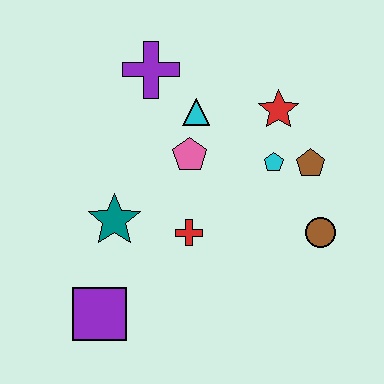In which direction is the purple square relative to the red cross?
The purple square is to the left of the red cross.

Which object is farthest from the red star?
The purple square is farthest from the red star.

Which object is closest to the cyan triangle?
The pink pentagon is closest to the cyan triangle.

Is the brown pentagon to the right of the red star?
Yes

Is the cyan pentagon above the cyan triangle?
No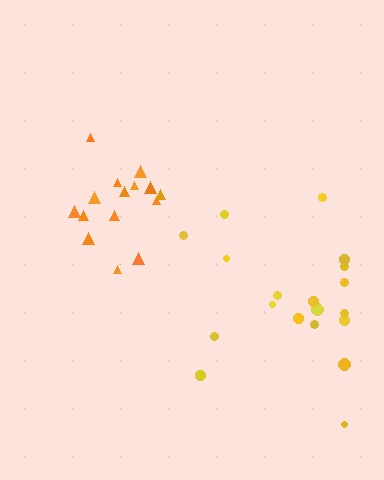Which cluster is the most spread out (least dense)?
Yellow.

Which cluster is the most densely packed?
Orange.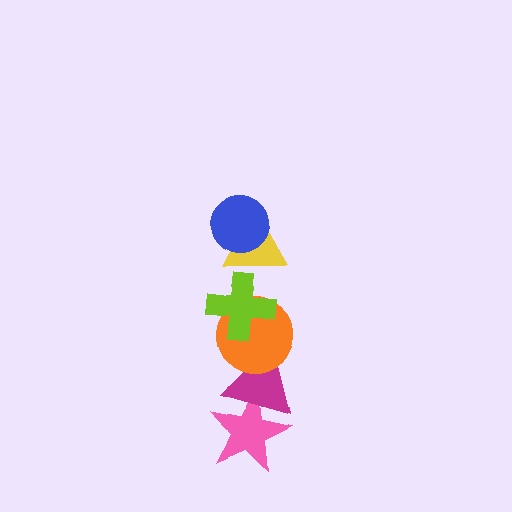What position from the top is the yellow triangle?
The yellow triangle is 2nd from the top.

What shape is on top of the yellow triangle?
The blue circle is on top of the yellow triangle.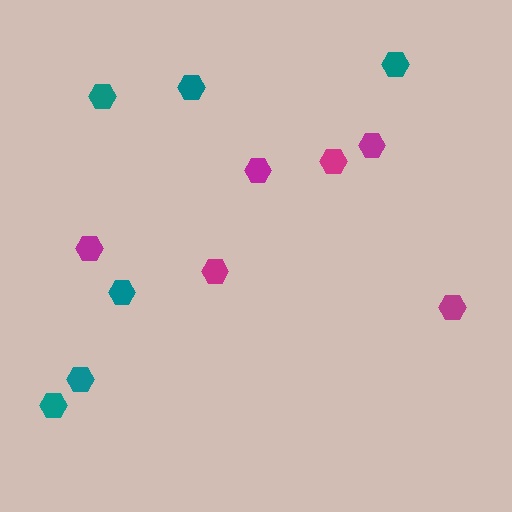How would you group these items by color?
There are 2 groups: one group of magenta hexagons (6) and one group of teal hexagons (6).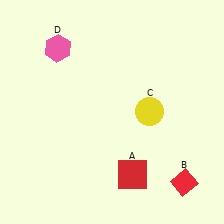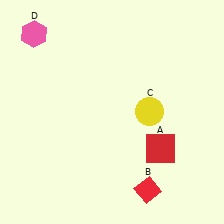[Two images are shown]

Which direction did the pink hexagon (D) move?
The pink hexagon (D) moved left.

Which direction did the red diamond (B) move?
The red diamond (B) moved left.